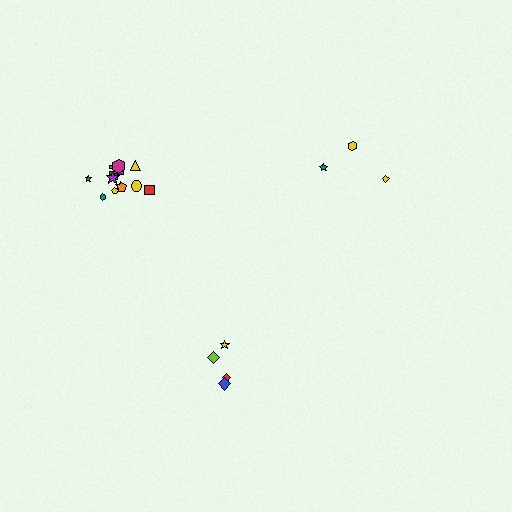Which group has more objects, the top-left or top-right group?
The top-left group.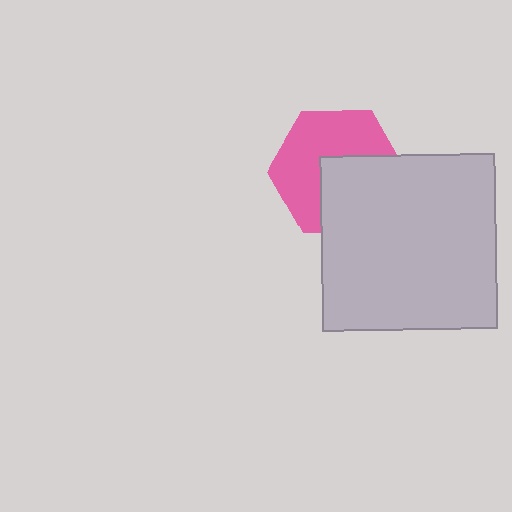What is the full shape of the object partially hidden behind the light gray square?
The partially hidden object is a pink hexagon.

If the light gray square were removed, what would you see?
You would see the complete pink hexagon.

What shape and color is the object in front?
The object in front is a light gray square.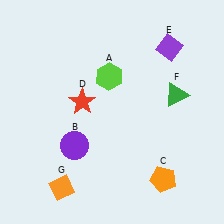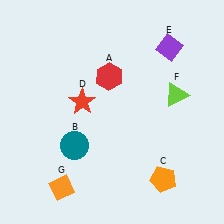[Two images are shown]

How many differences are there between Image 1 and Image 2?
There are 3 differences between the two images.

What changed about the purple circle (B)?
In Image 1, B is purple. In Image 2, it changed to teal.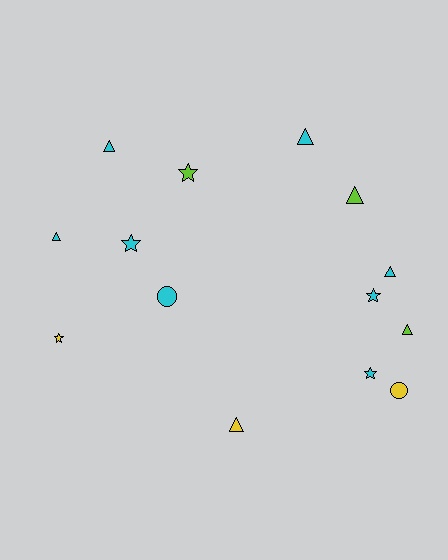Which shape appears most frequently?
Triangle, with 7 objects.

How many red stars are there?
There are no red stars.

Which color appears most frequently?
Cyan, with 8 objects.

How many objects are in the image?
There are 14 objects.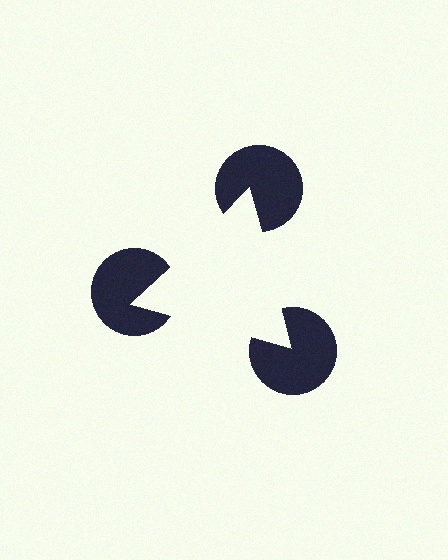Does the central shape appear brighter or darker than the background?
It typically appears slightly brighter than the background, even though no actual brightness change is drawn.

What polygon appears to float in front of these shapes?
An illusory triangle — its edges are inferred from the aligned wedge cuts in the pac-man discs, not physically drawn.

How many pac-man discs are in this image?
There are 3 — one at each vertex of the illusory triangle.